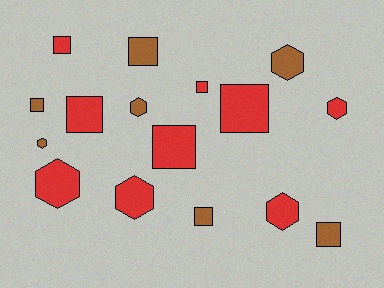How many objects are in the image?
There are 16 objects.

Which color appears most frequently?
Red, with 9 objects.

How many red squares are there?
There are 5 red squares.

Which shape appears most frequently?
Square, with 9 objects.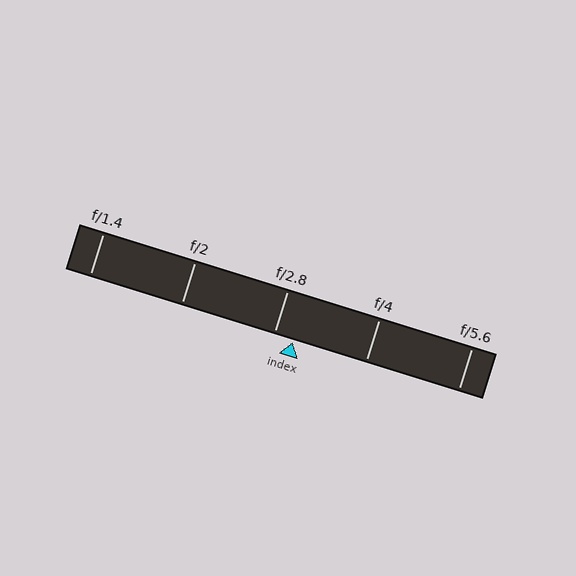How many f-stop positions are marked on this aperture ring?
There are 5 f-stop positions marked.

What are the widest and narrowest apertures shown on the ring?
The widest aperture shown is f/1.4 and the narrowest is f/5.6.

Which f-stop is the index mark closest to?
The index mark is closest to f/2.8.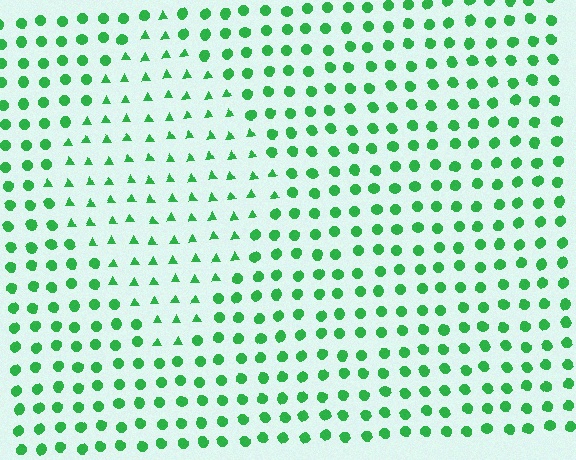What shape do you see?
I see a diamond.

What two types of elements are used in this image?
The image uses triangles inside the diamond region and circles outside it.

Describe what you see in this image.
The image is filled with small green elements arranged in a uniform grid. A diamond-shaped region contains triangles, while the surrounding area contains circles. The boundary is defined purely by the change in element shape.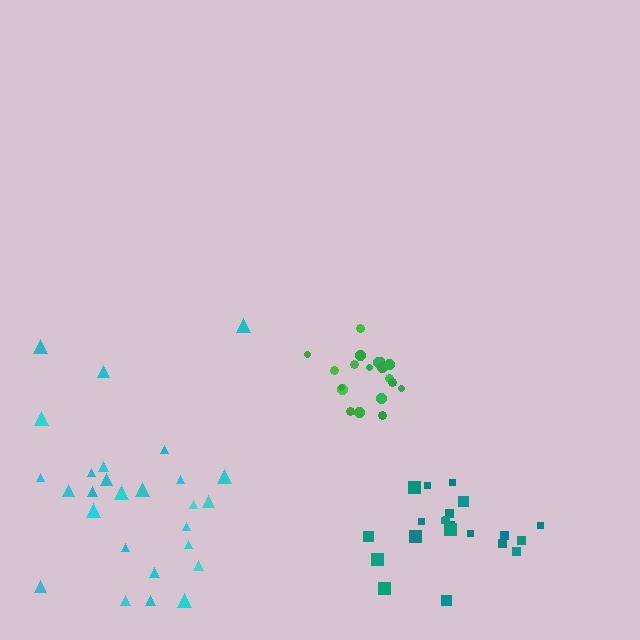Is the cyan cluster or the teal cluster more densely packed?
Teal.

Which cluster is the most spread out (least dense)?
Cyan.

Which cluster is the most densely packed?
Green.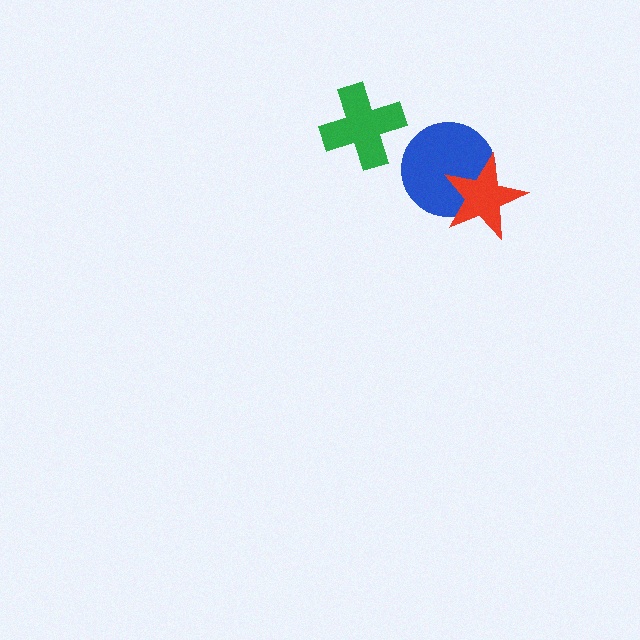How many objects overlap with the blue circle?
1 object overlaps with the blue circle.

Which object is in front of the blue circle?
The red star is in front of the blue circle.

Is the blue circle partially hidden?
Yes, it is partially covered by another shape.